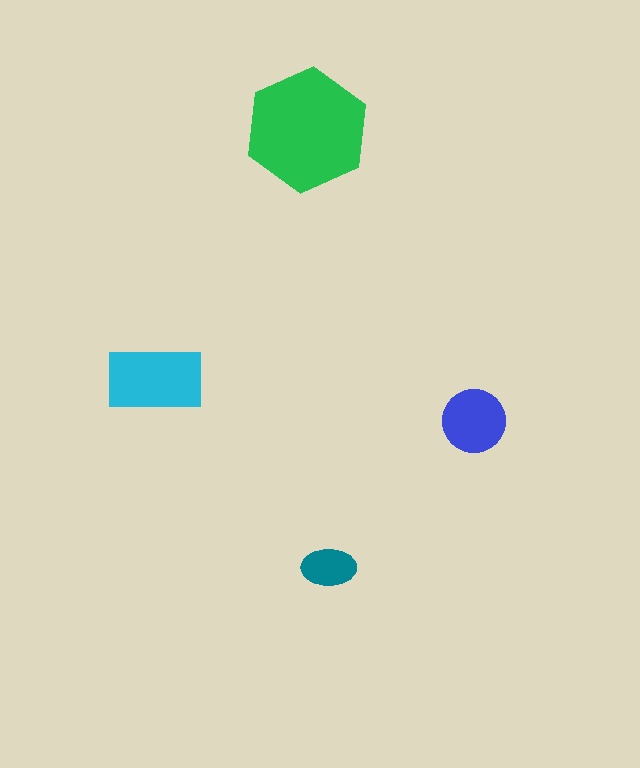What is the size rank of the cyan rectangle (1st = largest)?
2nd.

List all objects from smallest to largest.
The teal ellipse, the blue circle, the cyan rectangle, the green hexagon.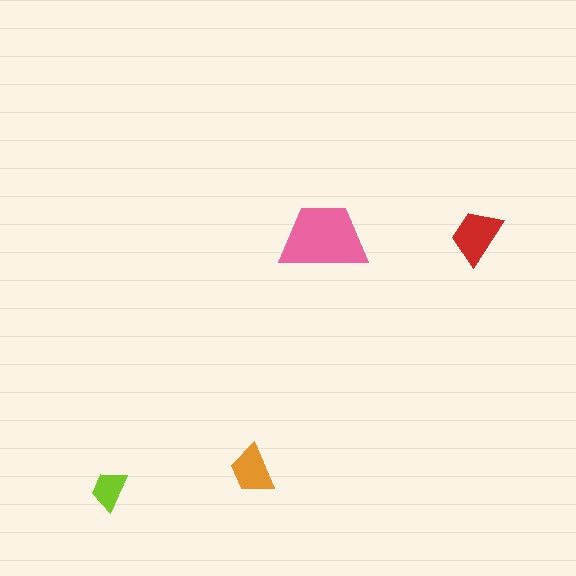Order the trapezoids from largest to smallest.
the pink one, the red one, the orange one, the lime one.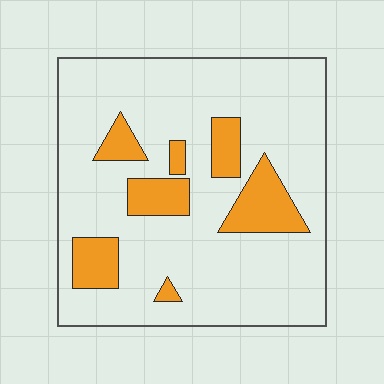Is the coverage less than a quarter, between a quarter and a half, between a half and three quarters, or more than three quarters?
Less than a quarter.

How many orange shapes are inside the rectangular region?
7.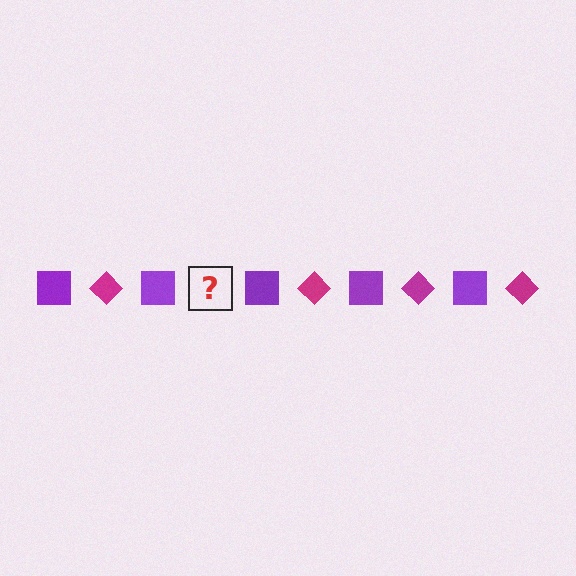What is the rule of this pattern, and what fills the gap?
The rule is that the pattern alternates between purple square and magenta diamond. The gap should be filled with a magenta diamond.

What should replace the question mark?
The question mark should be replaced with a magenta diamond.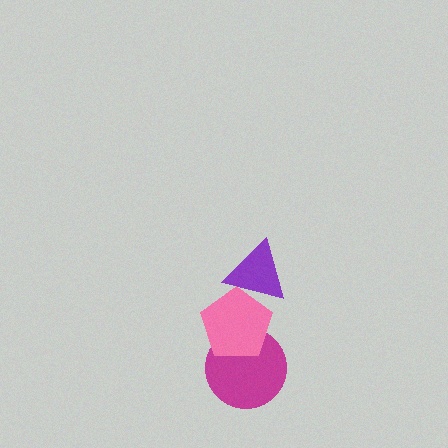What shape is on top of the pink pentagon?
The purple triangle is on top of the pink pentagon.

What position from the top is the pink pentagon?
The pink pentagon is 2nd from the top.